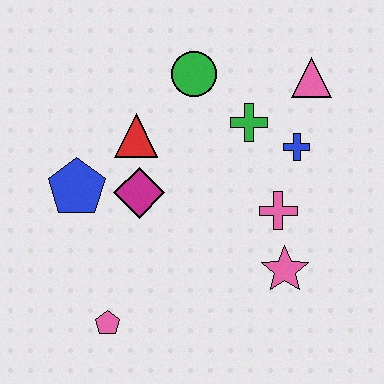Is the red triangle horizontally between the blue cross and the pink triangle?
No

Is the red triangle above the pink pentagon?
Yes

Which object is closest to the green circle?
The green cross is closest to the green circle.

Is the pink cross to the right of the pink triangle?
No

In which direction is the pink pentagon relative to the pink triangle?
The pink pentagon is below the pink triangle.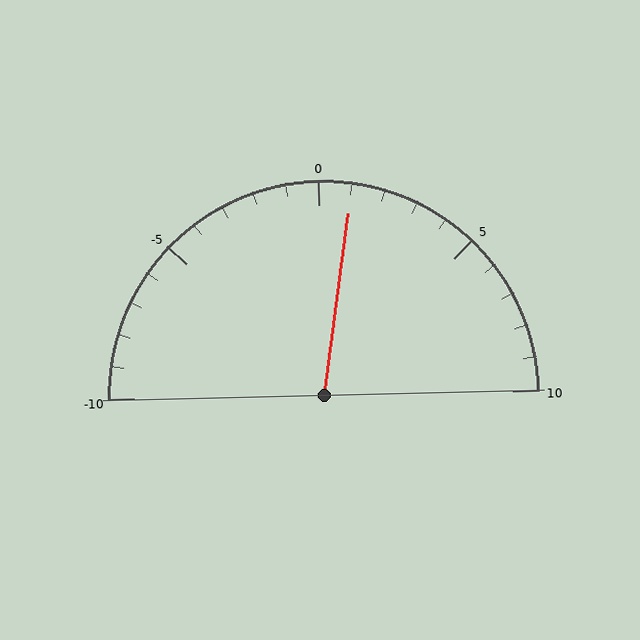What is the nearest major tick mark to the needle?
The nearest major tick mark is 0.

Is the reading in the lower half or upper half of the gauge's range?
The reading is in the upper half of the range (-10 to 10).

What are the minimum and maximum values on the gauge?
The gauge ranges from -10 to 10.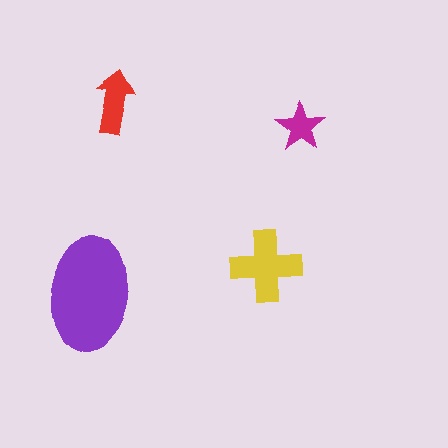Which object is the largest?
The purple ellipse.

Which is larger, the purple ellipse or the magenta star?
The purple ellipse.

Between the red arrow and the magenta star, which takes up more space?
The red arrow.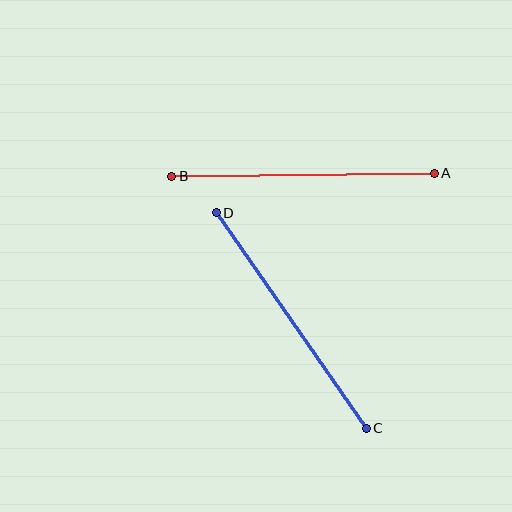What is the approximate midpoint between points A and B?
The midpoint is at approximately (303, 175) pixels.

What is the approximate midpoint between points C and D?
The midpoint is at approximately (291, 320) pixels.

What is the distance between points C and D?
The distance is approximately 262 pixels.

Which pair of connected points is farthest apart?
Points A and B are farthest apart.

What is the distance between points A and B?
The distance is approximately 262 pixels.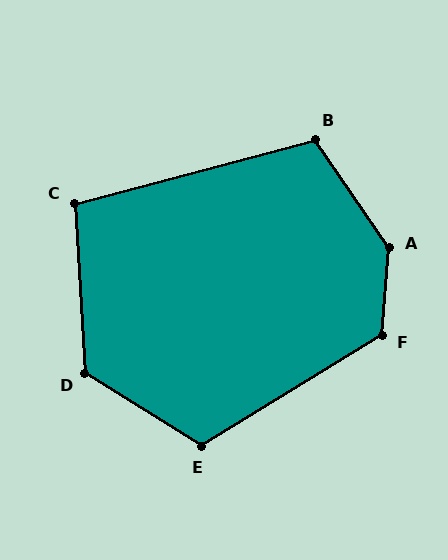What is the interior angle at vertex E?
Approximately 117 degrees (obtuse).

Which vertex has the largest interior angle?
A, at approximately 142 degrees.